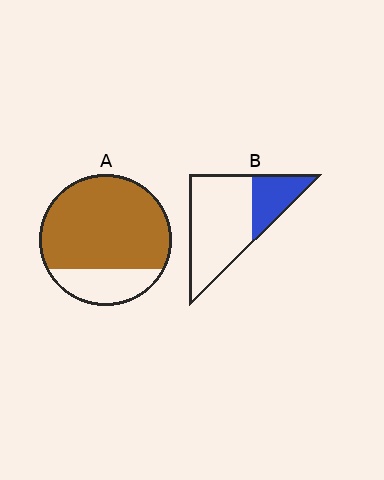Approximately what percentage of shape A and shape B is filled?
A is approximately 75% and B is approximately 30%.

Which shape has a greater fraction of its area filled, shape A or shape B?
Shape A.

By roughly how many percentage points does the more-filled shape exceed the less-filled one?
By roughly 50 percentage points (A over B).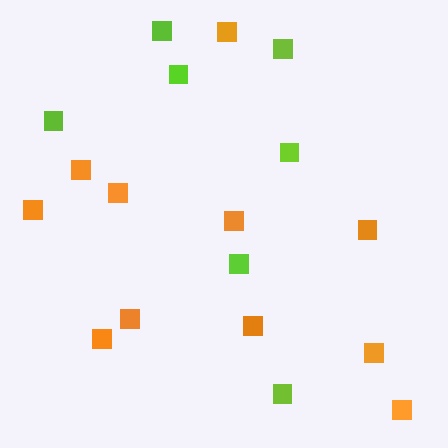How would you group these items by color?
There are 2 groups: one group of orange squares (11) and one group of lime squares (7).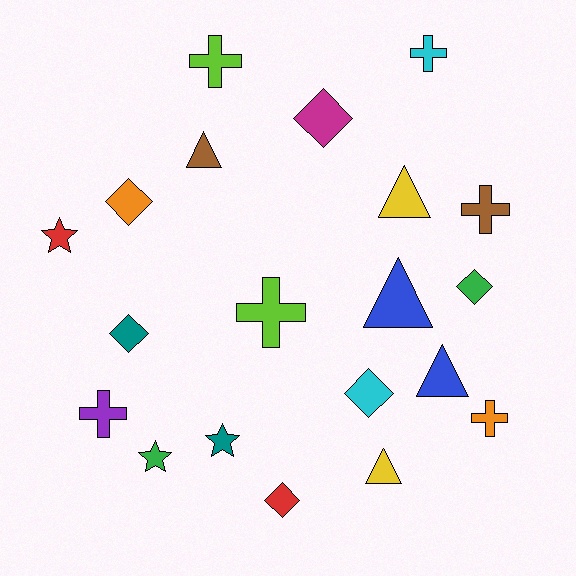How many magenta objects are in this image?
There is 1 magenta object.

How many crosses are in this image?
There are 6 crosses.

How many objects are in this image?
There are 20 objects.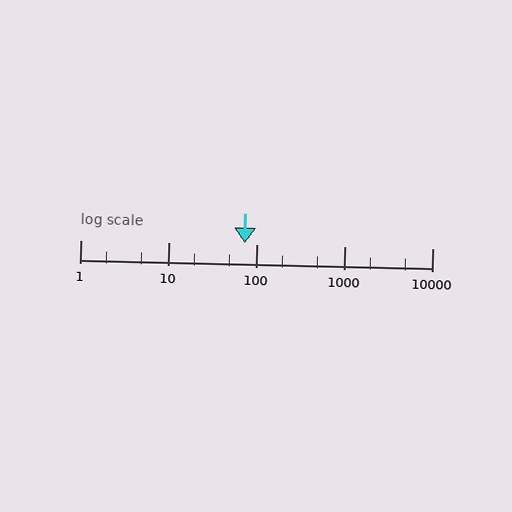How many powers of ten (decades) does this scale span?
The scale spans 4 decades, from 1 to 10000.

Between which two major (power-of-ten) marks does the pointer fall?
The pointer is between 10 and 100.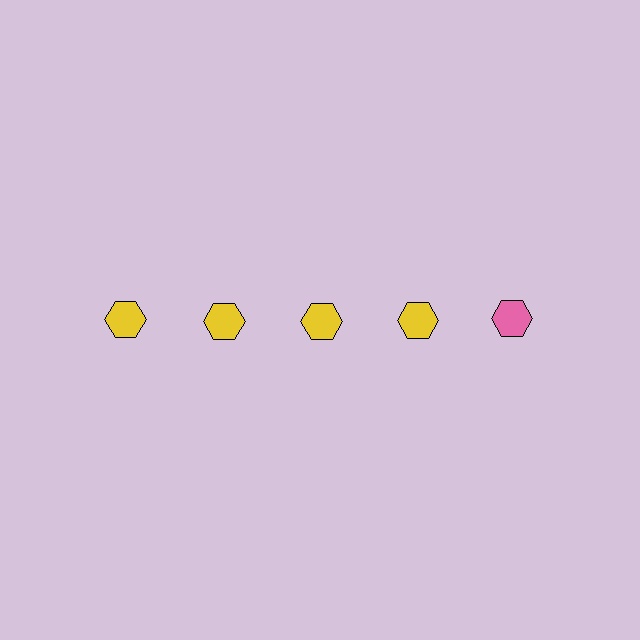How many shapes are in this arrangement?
There are 5 shapes arranged in a grid pattern.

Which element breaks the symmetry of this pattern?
The pink hexagon in the top row, rightmost column breaks the symmetry. All other shapes are yellow hexagons.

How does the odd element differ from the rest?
It has a different color: pink instead of yellow.